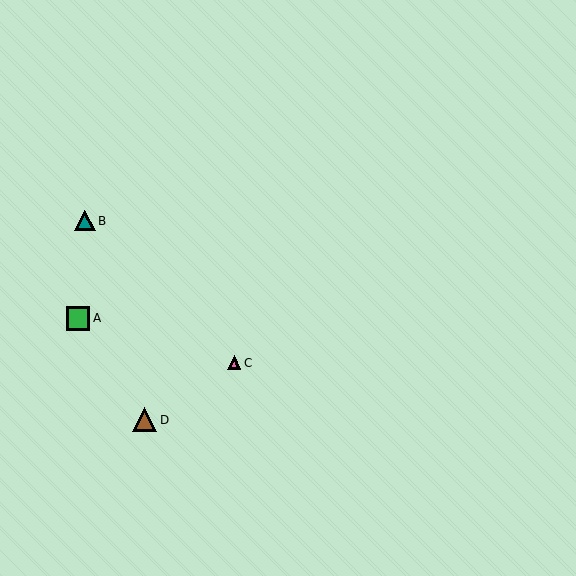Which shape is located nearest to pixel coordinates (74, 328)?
The green square (labeled A) at (78, 318) is nearest to that location.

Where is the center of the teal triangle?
The center of the teal triangle is at (85, 221).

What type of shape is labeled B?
Shape B is a teal triangle.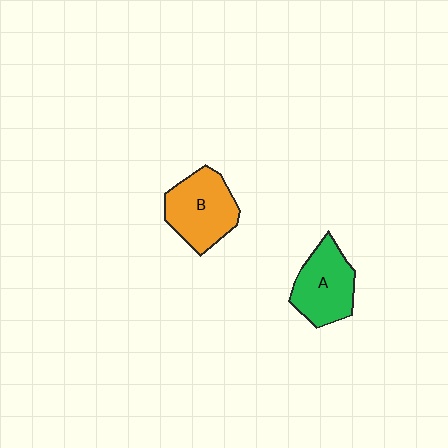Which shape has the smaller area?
Shape A (green).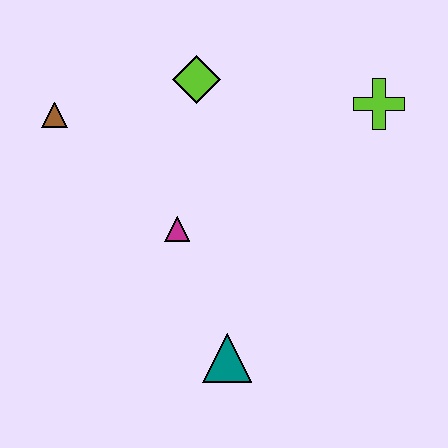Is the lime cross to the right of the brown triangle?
Yes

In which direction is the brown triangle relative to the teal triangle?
The brown triangle is above the teal triangle.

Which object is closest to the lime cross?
The lime diamond is closest to the lime cross.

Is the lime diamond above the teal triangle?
Yes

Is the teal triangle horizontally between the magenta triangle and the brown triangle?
No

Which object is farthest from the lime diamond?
The teal triangle is farthest from the lime diamond.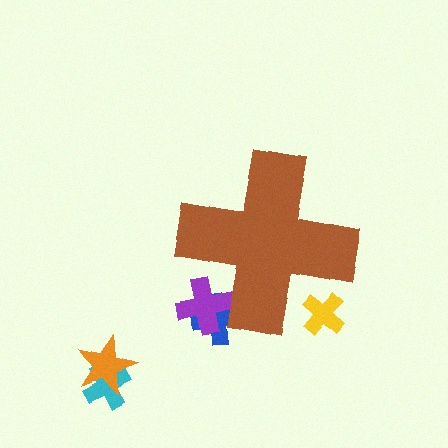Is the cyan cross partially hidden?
No, the cyan cross is fully visible.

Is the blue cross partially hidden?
Yes, the blue cross is partially hidden behind the brown cross.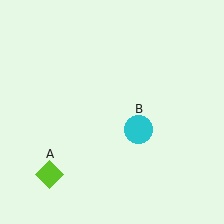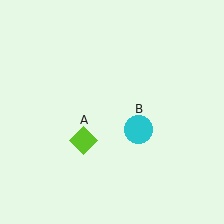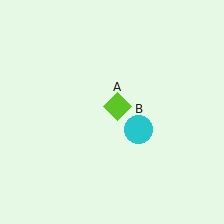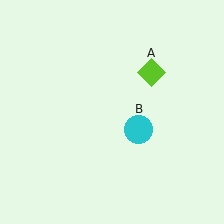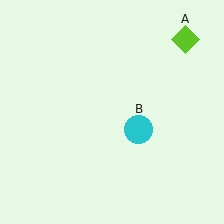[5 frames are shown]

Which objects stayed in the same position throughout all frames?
Cyan circle (object B) remained stationary.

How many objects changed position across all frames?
1 object changed position: lime diamond (object A).